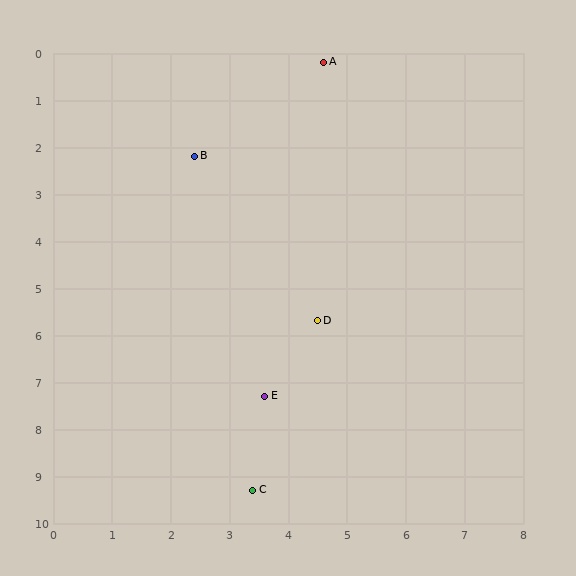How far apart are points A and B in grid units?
Points A and B are about 3.0 grid units apart.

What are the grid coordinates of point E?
Point E is at approximately (3.6, 7.3).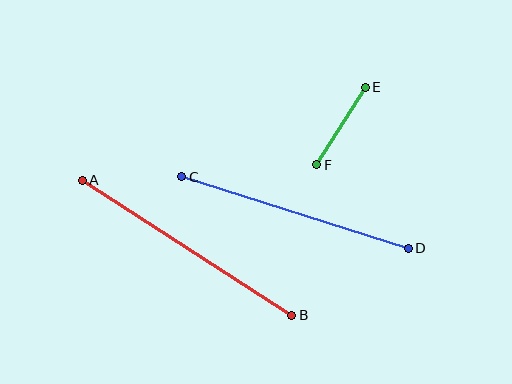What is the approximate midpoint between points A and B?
The midpoint is at approximately (187, 248) pixels.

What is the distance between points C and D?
The distance is approximately 237 pixels.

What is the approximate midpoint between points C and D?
The midpoint is at approximately (295, 213) pixels.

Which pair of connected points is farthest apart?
Points A and B are farthest apart.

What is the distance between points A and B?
The distance is approximately 249 pixels.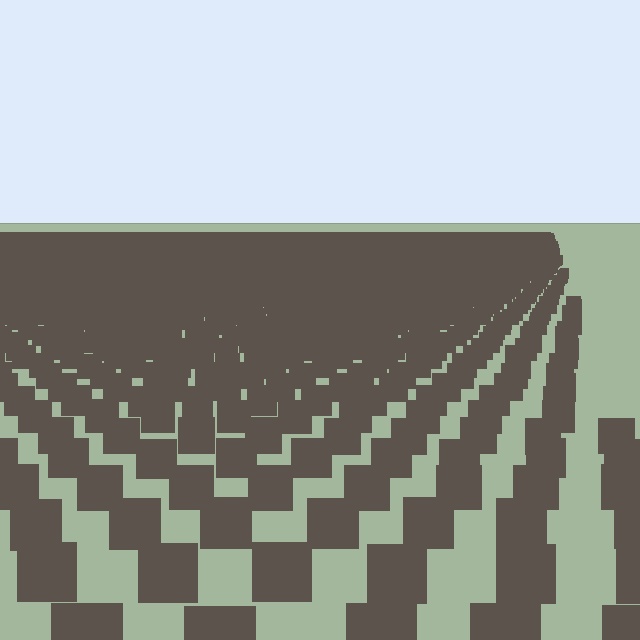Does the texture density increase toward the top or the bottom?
Density increases toward the top.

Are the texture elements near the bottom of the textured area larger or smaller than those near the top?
Larger. Near the bottom, elements are closer to the viewer and appear at a bigger on-screen size.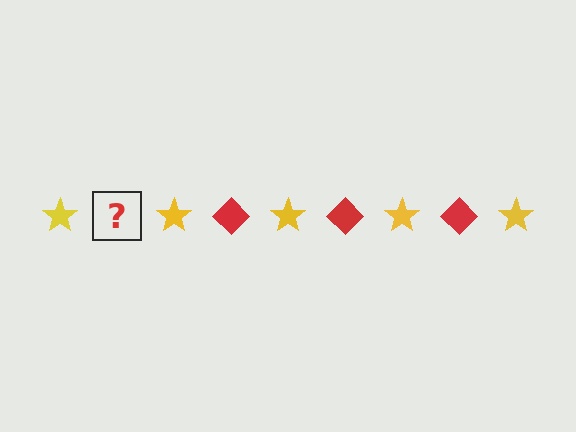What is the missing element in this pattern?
The missing element is a red diamond.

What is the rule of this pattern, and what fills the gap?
The rule is that the pattern alternates between yellow star and red diamond. The gap should be filled with a red diamond.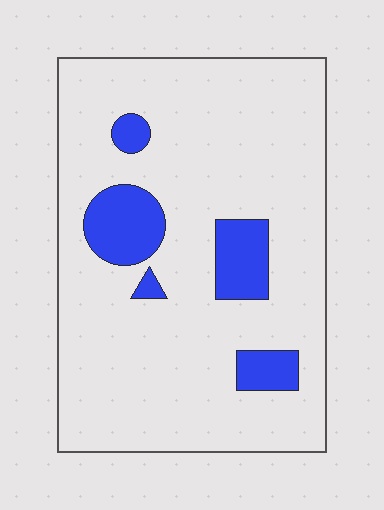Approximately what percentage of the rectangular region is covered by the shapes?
Approximately 15%.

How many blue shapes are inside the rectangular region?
5.